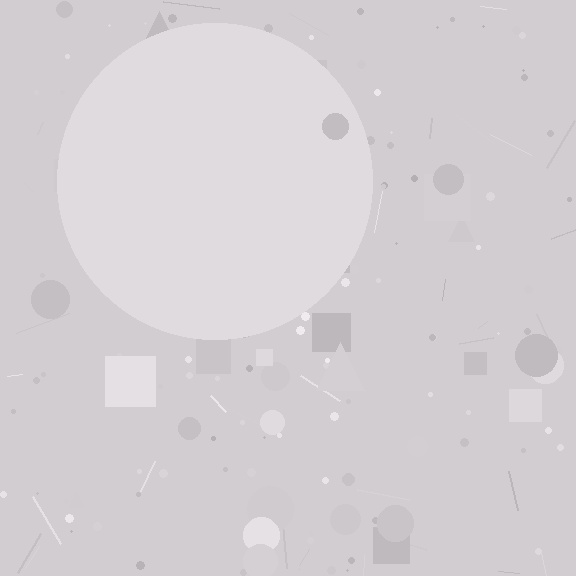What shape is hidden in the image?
A circle is hidden in the image.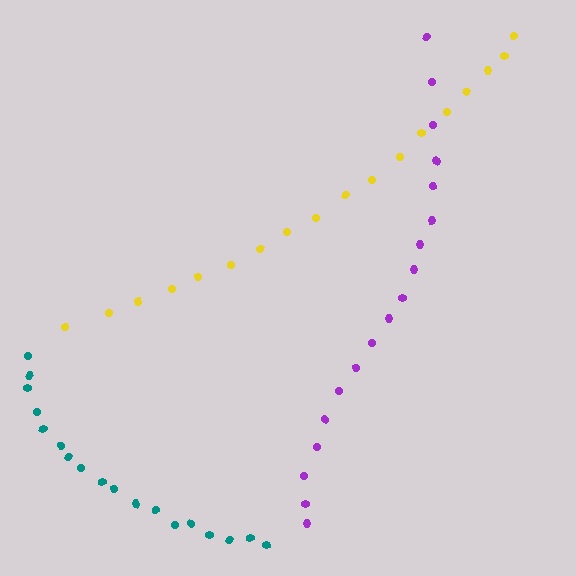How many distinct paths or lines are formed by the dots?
There are 3 distinct paths.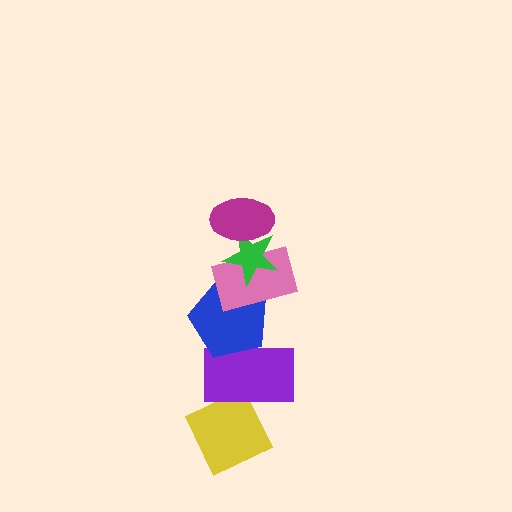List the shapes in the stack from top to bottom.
From top to bottom: the magenta ellipse, the green star, the pink rectangle, the blue pentagon, the purple rectangle, the yellow diamond.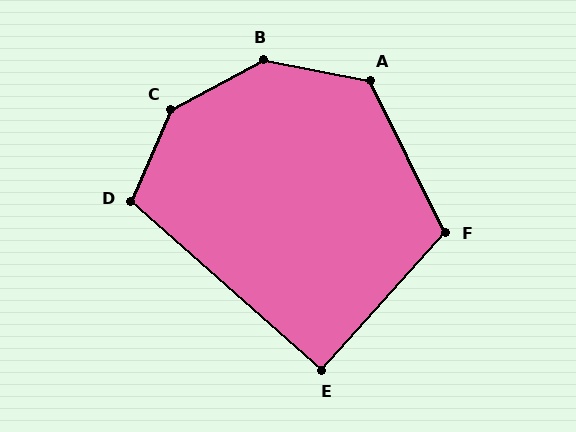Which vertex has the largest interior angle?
C, at approximately 142 degrees.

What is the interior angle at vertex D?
Approximately 108 degrees (obtuse).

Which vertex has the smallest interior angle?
E, at approximately 90 degrees.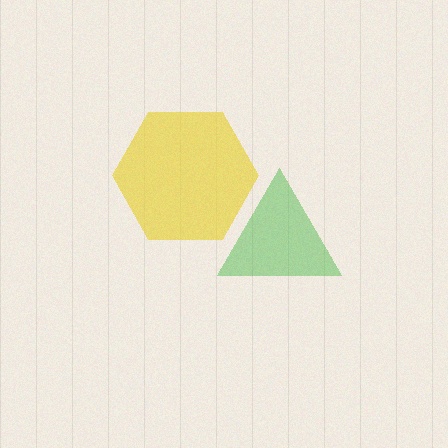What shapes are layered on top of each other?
The layered shapes are: a yellow hexagon, a green triangle.